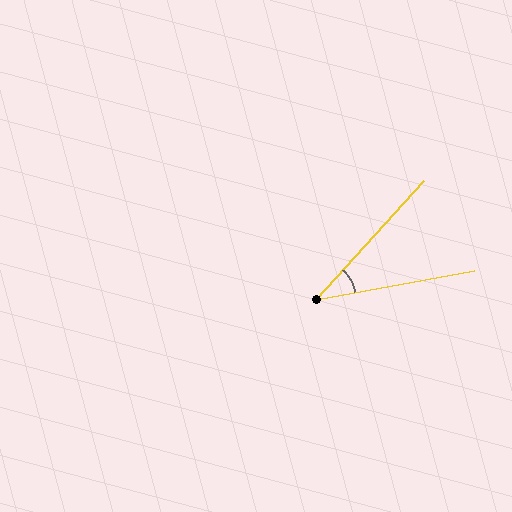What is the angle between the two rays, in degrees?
Approximately 37 degrees.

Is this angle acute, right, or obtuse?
It is acute.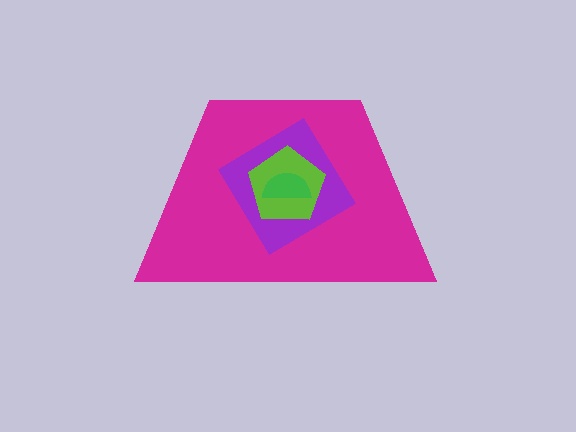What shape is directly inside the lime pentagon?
The green semicircle.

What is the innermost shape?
The green semicircle.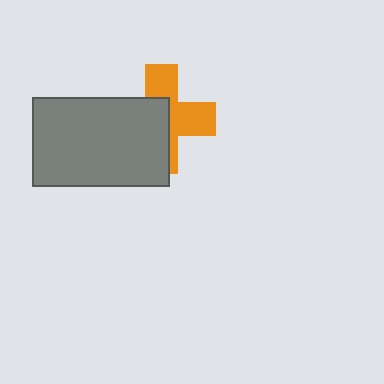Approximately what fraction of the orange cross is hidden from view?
Roughly 51% of the orange cross is hidden behind the gray rectangle.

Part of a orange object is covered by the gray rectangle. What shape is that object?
It is a cross.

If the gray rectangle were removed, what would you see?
You would see the complete orange cross.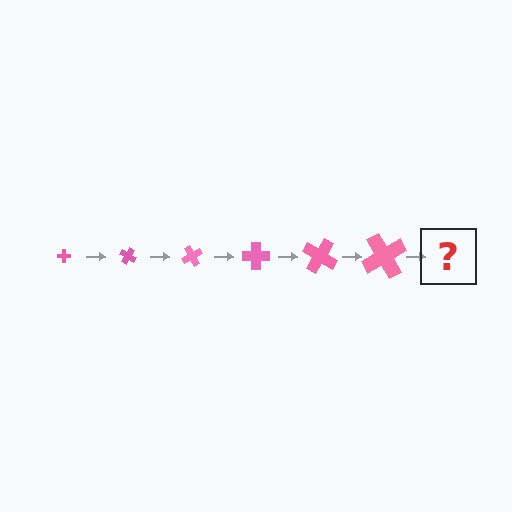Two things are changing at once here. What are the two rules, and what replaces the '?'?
The two rules are that the cross grows larger each step and it rotates 30 degrees each step. The '?' should be a cross, larger than the previous one and rotated 180 degrees from the start.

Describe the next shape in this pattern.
It should be a cross, larger than the previous one and rotated 180 degrees from the start.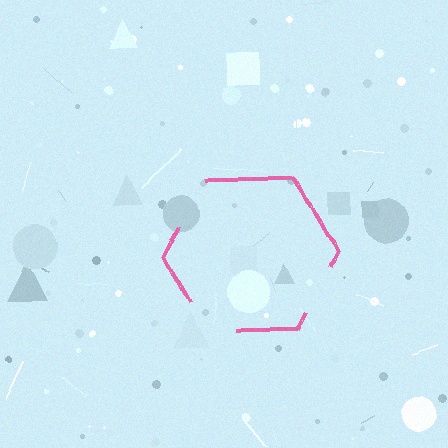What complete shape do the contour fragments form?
The contour fragments form a hexagon.